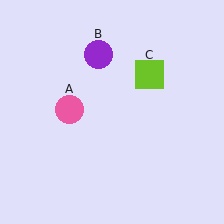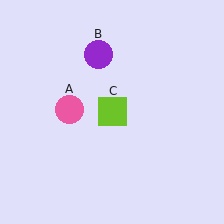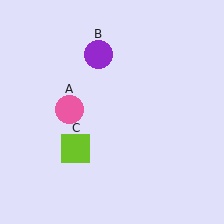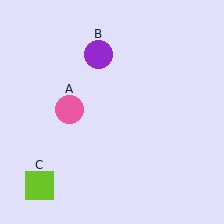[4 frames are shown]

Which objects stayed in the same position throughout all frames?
Pink circle (object A) and purple circle (object B) remained stationary.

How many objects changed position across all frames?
1 object changed position: lime square (object C).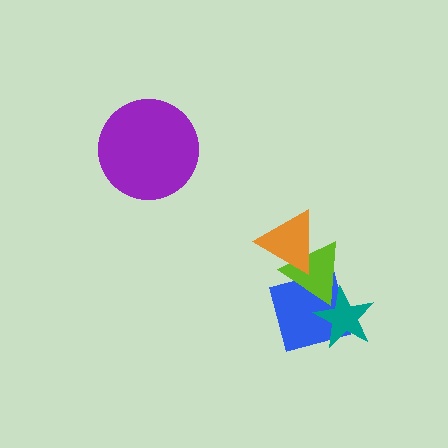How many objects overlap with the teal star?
2 objects overlap with the teal star.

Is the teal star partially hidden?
No, no other shape covers it.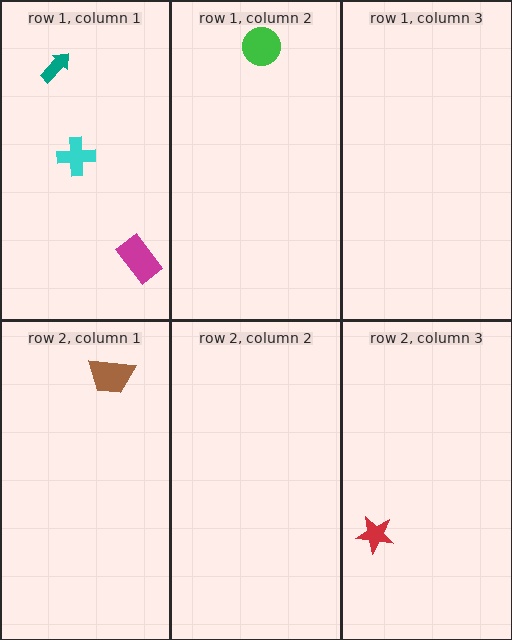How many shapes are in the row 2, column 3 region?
1.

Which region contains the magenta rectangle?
The row 1, column 1 region.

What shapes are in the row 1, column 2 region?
The green circle.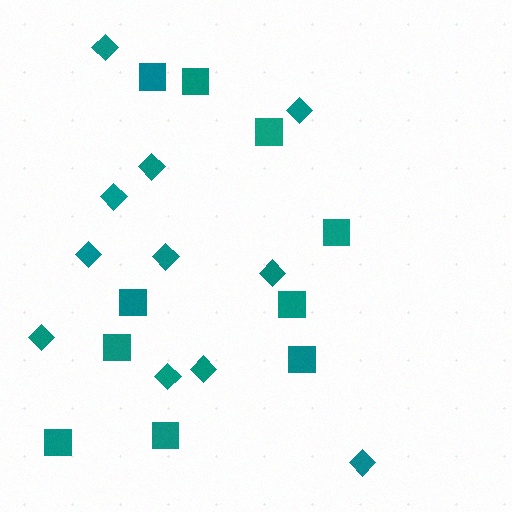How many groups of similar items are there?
There are 2 groups: one group of diamonds (11) and one group of squares (10).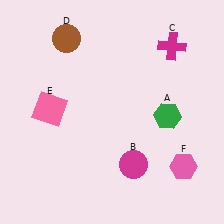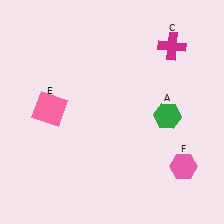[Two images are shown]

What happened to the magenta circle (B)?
The magenta circle (B) was removed in Image 2. It was in the bottom-right area of Image 1.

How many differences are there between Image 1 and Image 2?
There are 2 differences between the two images.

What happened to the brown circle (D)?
The brown circle (D) was removed in Image 2. It was in the top-left area of Image 1.